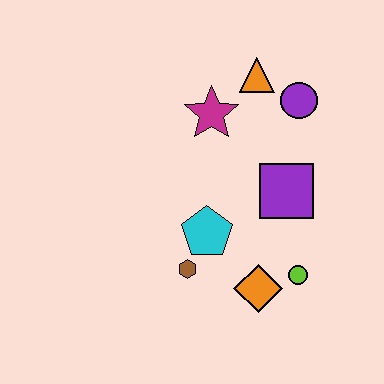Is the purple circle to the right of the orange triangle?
Yes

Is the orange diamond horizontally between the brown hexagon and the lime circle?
Yes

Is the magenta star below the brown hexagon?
No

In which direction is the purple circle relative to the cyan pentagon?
The purple circle is above the cyan pentagon.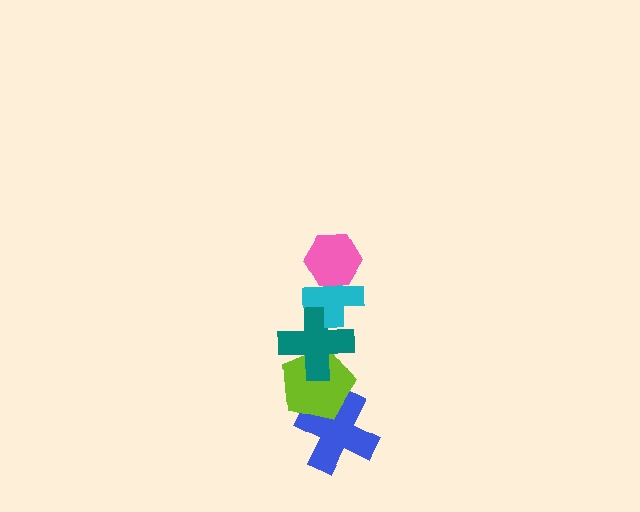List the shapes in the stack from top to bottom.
From top to bottom: the pink hexagon, the cyan cross, the teal cross, the lime pentagon, the blue cross.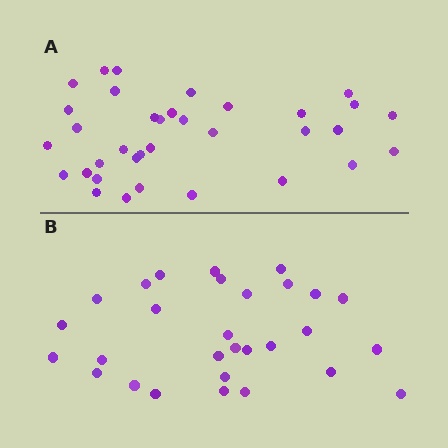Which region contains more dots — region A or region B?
Region A (the top region) has more dots.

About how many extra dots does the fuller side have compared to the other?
Region A has about 6 more dots than region B.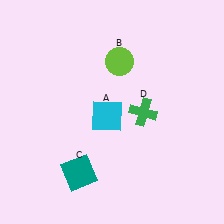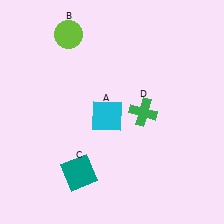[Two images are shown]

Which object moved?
The lime circle (B) moved left.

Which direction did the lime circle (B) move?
The lime circle (B) moved left.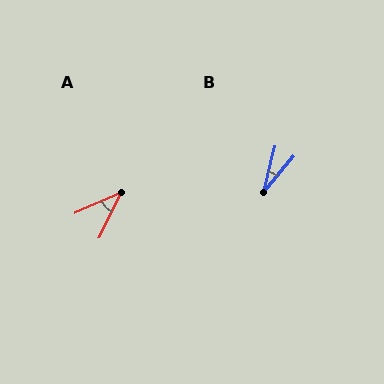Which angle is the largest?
A, at approximately 40 degrees.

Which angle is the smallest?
B, at approximately 26 degrees.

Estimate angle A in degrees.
Approximately 40 degrees.